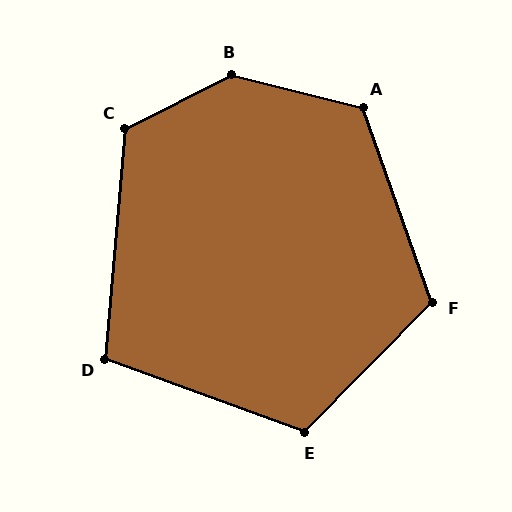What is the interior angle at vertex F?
Approximately 116 degrees (obtuse).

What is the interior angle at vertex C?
Approximately 122 degrees (obtuse).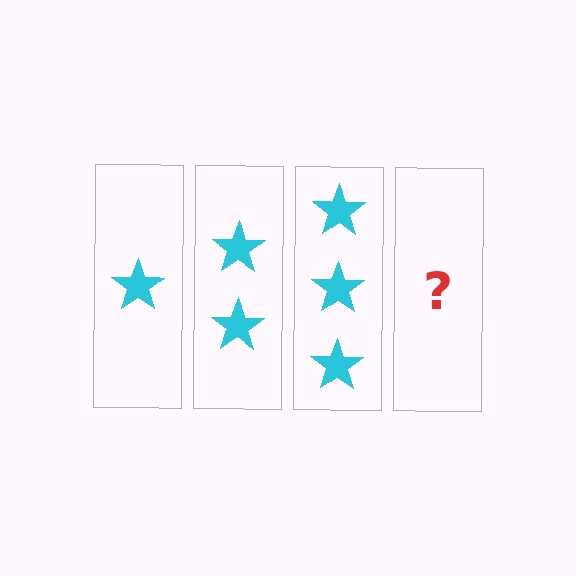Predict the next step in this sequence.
The next step is 4 stars.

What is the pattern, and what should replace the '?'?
The pattern is that each step adds one more star. The '?' should be 4 stars.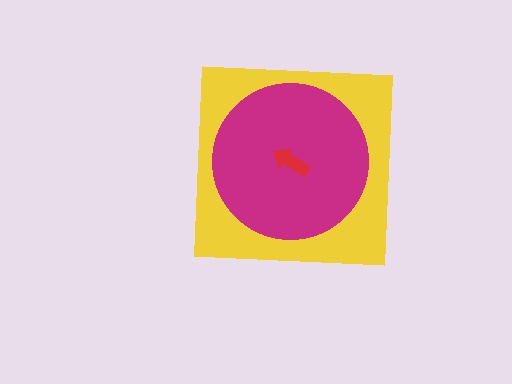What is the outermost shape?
The yellow square.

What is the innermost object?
The red arrow.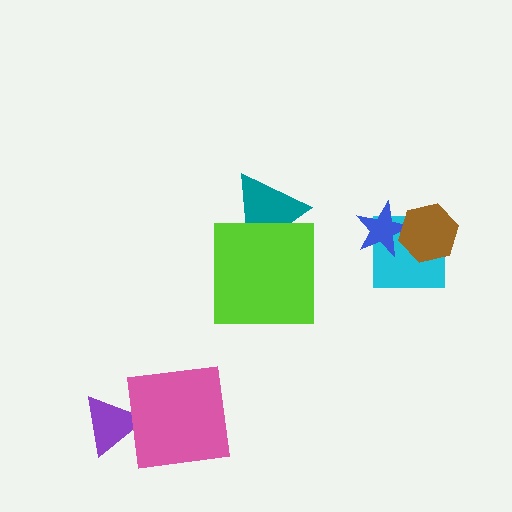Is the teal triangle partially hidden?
Yes, it is partially covered by another shape.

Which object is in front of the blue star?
The brown hexagon is in front of the blue star.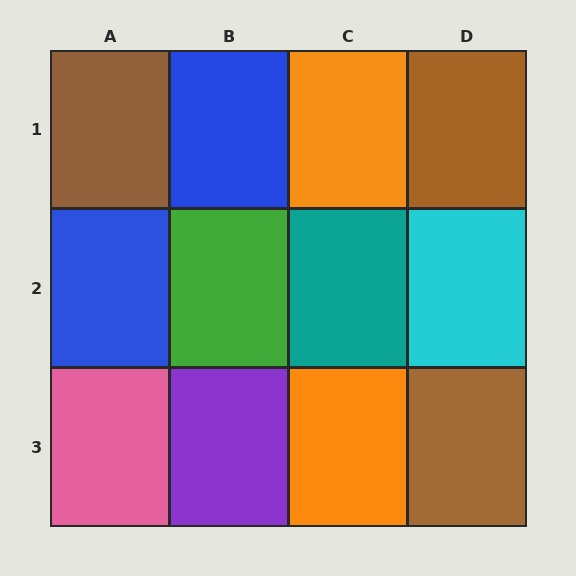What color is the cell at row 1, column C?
Orange.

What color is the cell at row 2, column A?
Blue.